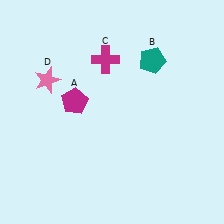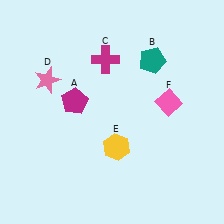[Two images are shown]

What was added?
A yellow hexagon (E), a pink diamond (F) were added in Image 2.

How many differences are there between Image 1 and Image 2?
There are 2 differences between the two images.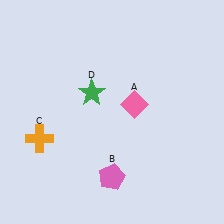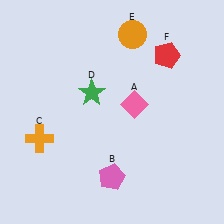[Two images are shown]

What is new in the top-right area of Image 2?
A red pentagon (F) was added in the top-right area of Image 2.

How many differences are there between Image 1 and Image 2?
There are 2 differences between the two images.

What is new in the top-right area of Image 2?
An orange circle (E) was added in the top-right area of Image 2.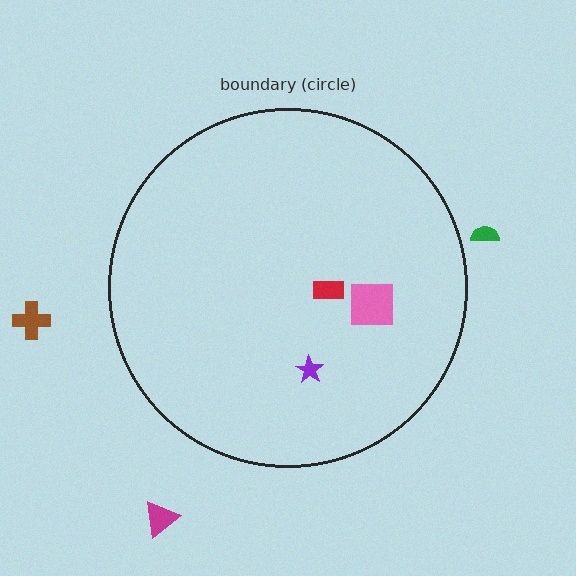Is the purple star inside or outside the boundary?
Inside.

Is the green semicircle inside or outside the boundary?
Outside.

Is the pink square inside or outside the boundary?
Inside.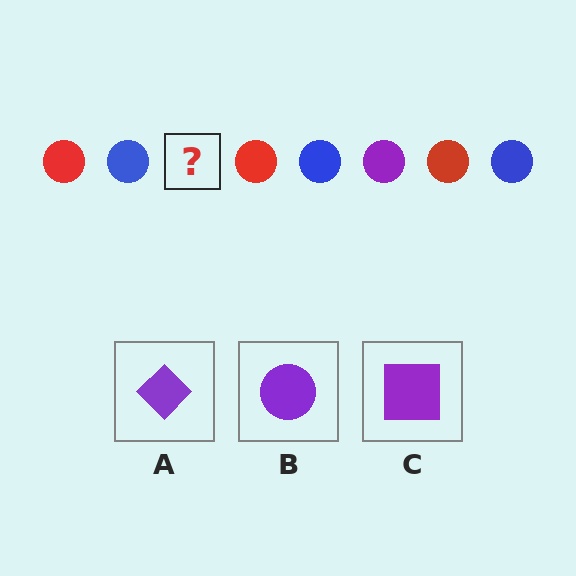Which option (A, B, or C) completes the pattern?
B.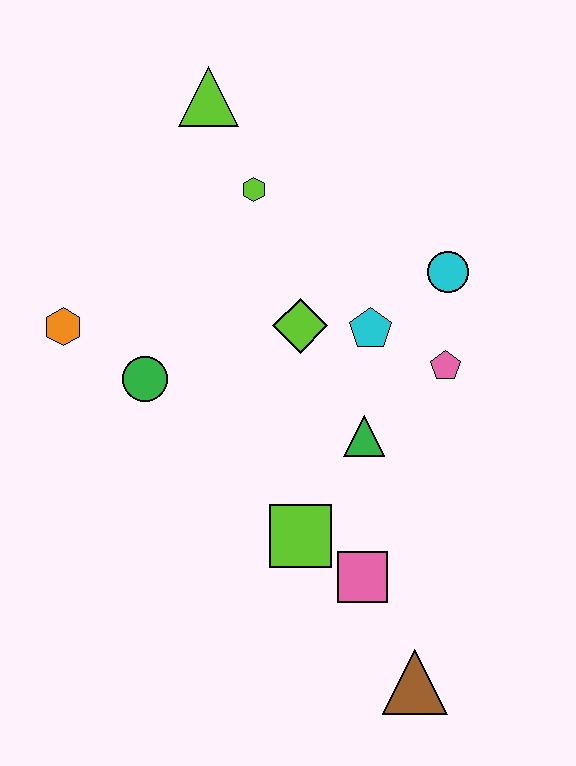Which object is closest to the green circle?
The orange hexagon is closest to the green circle.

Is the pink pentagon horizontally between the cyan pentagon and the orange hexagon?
No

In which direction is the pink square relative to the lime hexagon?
The pink square is below the lime hexagon.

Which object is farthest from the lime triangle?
The brown triangle is farthest from the lime triangle.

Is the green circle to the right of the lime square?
No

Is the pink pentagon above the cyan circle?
No